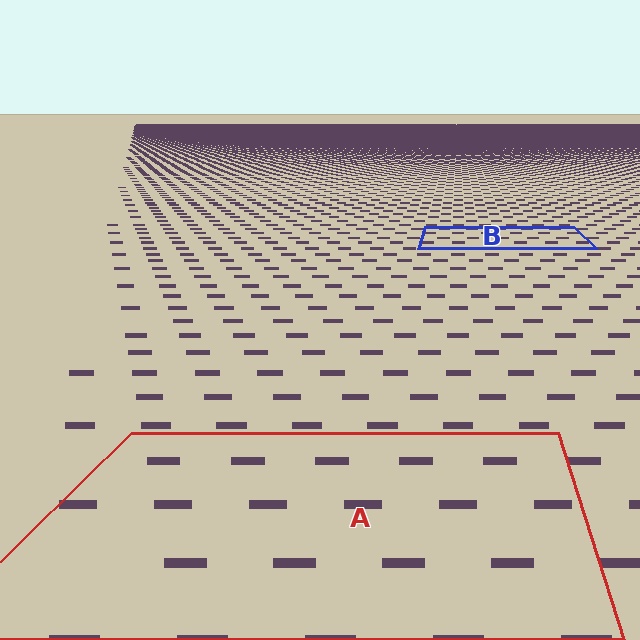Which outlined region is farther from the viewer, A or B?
Region B is farther from the viewer — the texture elements inside it appear smaller and more densely packed.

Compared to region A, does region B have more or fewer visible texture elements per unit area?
Region B has more texture elements per unit area — they are packed more densely because it is farther away.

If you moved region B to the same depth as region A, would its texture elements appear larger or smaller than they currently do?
They would appear larger. At a closer depth, the same texture elements are projected at a bigger on-screen size.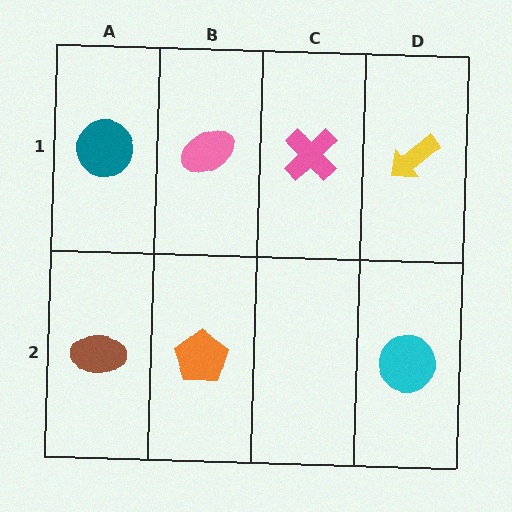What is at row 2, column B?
An orange pentagon.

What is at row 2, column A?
A brown ellipse.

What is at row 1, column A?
A teal circle.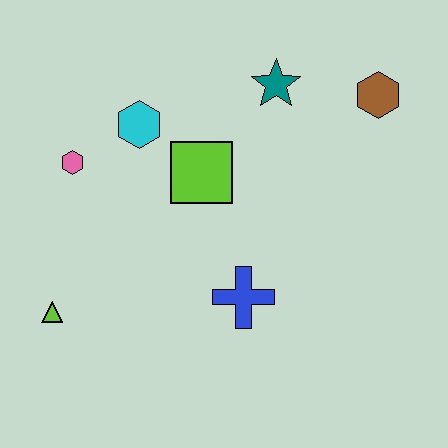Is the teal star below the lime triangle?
No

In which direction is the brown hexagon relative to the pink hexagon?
The brown hexagon is to the right of the pink hexagon.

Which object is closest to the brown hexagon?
The teal star is closest to the brown hexagon.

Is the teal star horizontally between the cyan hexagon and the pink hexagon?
No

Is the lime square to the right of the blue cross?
No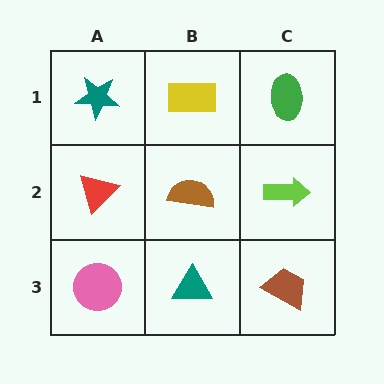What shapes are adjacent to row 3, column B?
A brown semicircle (row 2, column B), a pink circle (row 3, column A), a brown trapezoid (row 3, column C).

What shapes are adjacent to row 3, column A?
A red triangle (row 2, column A), a teal triangle (row 3, column B).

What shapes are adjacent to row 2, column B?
A yellow rectangle (row 1, column B), a teal triangle (row 3, column B), a red triangle (row 2, column A), a lime arrow (row 2, column C).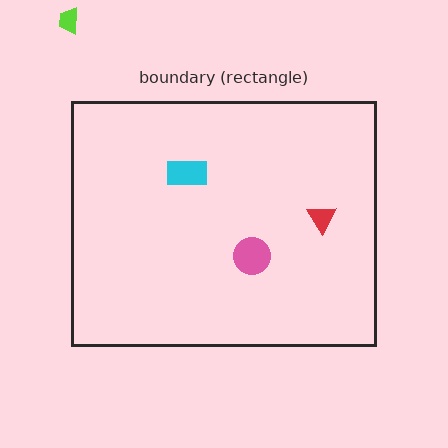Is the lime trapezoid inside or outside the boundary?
Outside.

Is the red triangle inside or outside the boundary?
Inside.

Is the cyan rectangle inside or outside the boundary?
Inside.